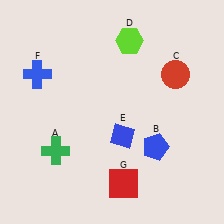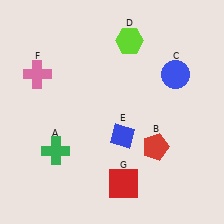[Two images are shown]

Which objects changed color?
B changed from blue to red. C changed from red to blue. F changed from blue to pink.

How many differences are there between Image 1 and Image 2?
There are 3 differences between the two images.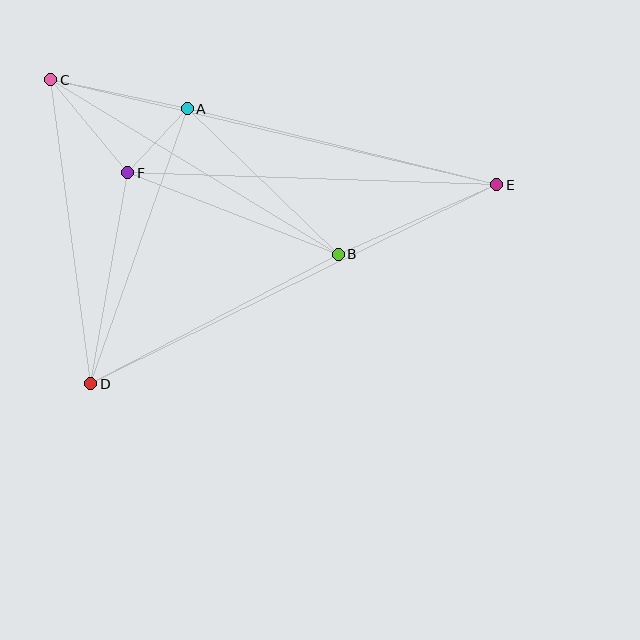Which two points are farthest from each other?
Points C and E are farthest from each other.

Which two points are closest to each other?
Points A and F are closest to each other.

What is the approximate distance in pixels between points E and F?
The distance between E and F is approximately 369 pixels.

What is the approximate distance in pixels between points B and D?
The distance between B and D is approximately 279 pixels.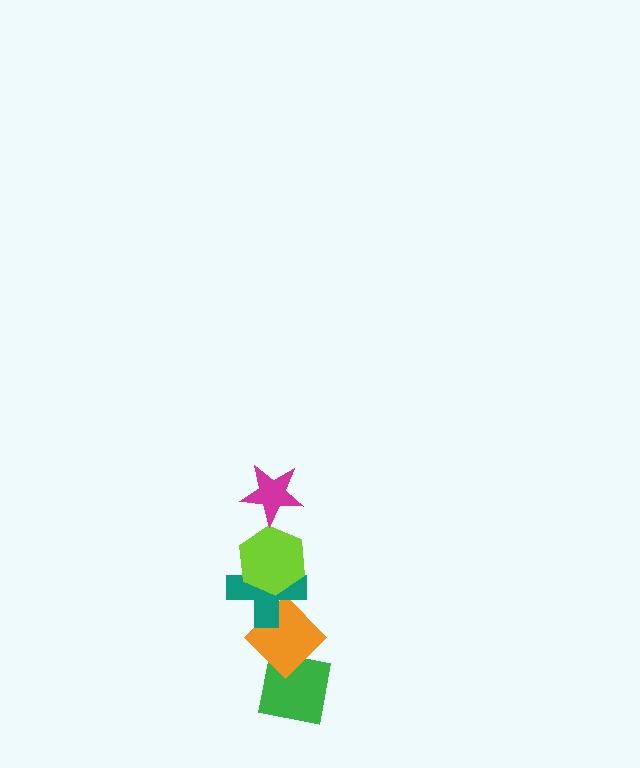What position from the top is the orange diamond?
The orange diamond is 4th from the top.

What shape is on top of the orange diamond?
The teal cross is on top of the orange diamond.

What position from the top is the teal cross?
The teal cross is 3rd from the top.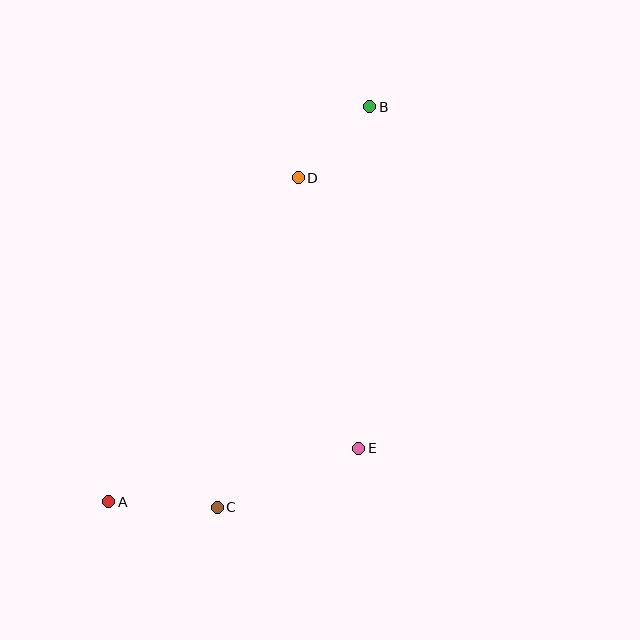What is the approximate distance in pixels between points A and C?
The distance between A and C is approximately 108 pixels.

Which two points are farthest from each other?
Points A and B are farthest from each other.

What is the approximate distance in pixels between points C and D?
The distance between C and D is approximately 339 pixels.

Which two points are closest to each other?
Points B and D are closest to each other.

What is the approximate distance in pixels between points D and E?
The distance between D and E is approximately 277 pixels.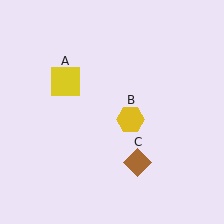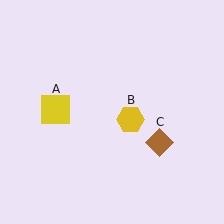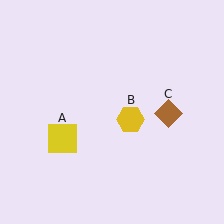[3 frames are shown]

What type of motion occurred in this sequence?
The yellow square (object A), brown diamond (object C) rotated counterclockwise around the center of the scene.